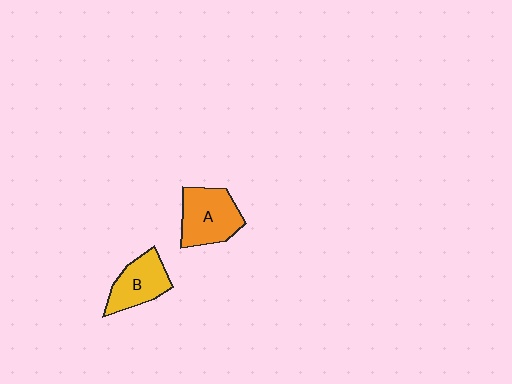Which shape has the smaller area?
Shape B (yellow).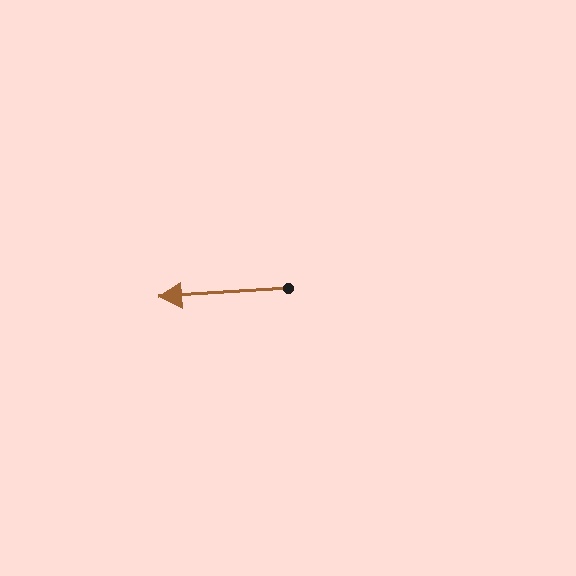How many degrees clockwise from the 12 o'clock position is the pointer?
Approximately 266 degrees.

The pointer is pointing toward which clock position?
Roughly 9 o'clock.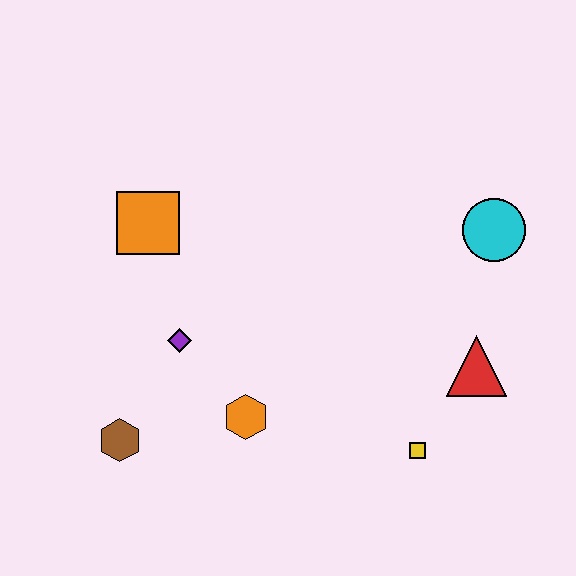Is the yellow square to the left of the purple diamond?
No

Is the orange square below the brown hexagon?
No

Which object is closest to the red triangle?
The yellow square is closest to the red triangle.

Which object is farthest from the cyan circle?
The brown hexagon is farthest from the cyan circle.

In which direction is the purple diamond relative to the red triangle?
The purple diamond is to the left of the red triangle.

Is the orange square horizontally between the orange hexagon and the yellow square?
No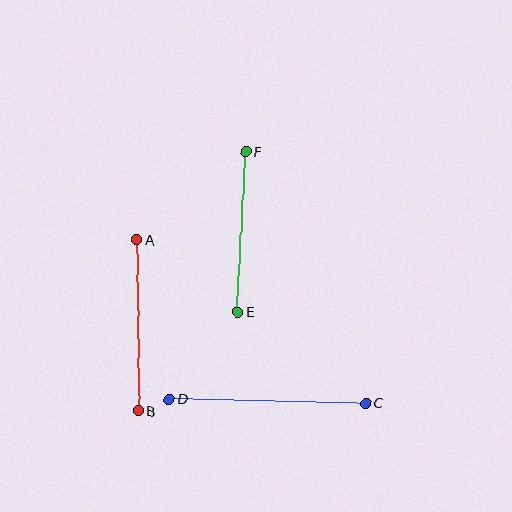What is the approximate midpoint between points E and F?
The midpoint is at approximately (242, 232) pixels.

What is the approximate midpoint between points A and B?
The midpoint is at approximately (138, 325) pixels.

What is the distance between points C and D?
The distance is approximately 197 pixels.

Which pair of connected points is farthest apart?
Points C and D are farthest apart.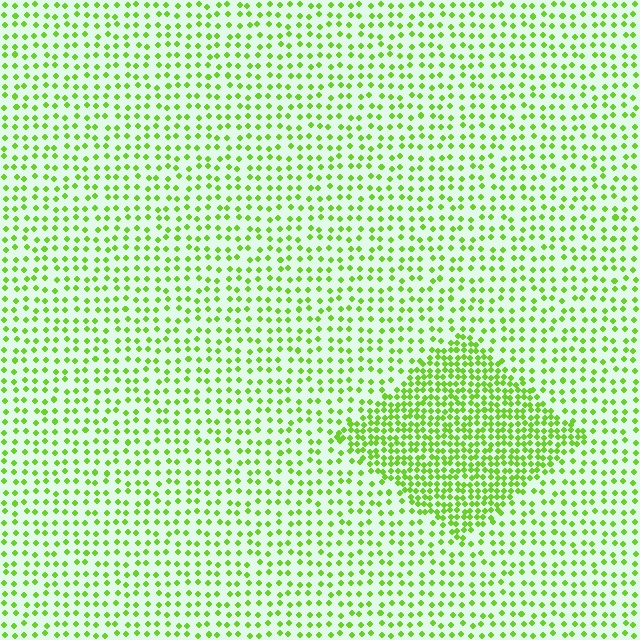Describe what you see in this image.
The image contains small lime elements arranged at two different densities. A diamond-shaped region is visible where the elements are more densely packed than the surrounding area.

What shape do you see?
I see a diamond.